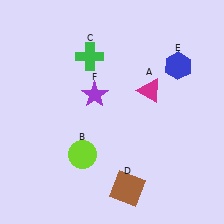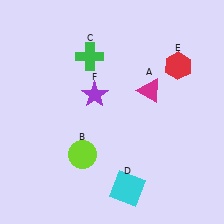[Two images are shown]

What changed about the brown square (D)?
In Image 1, D is brown. In Image 2, it changed to cyan.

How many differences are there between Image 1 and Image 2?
There are 2 differences between the two images.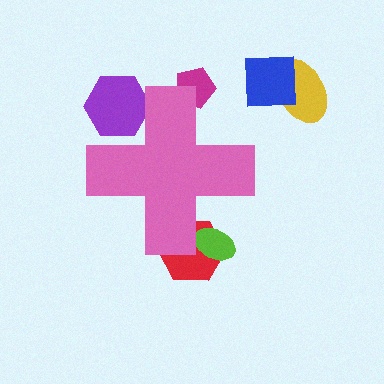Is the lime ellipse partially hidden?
Yes, the lime ellipse is partially hidden behind the pink cross.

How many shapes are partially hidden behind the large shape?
4 shapes are partially hidden.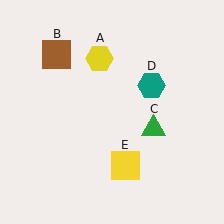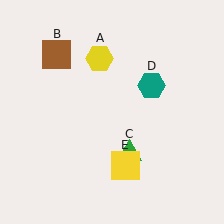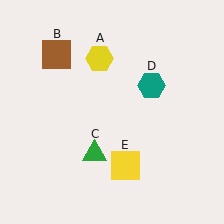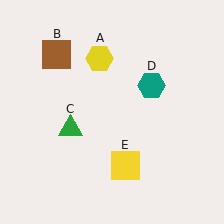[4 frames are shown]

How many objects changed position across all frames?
1 object changed position: green triangle (object C).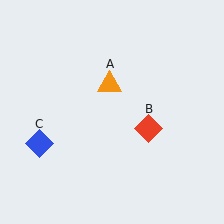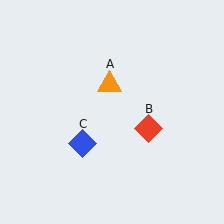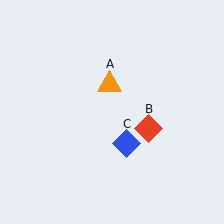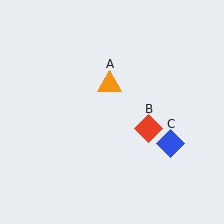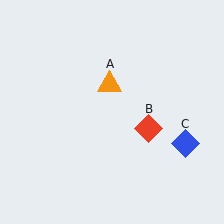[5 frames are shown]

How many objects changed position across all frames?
1 object changed position: blue diamond (object C).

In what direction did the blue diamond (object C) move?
The blue diamond (object C) moved right.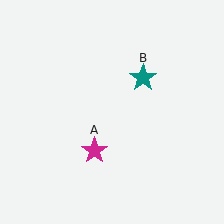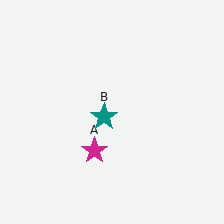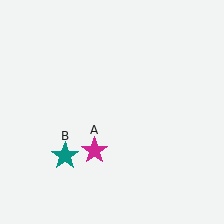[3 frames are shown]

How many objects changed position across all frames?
1 object changed position: teal star (object B).